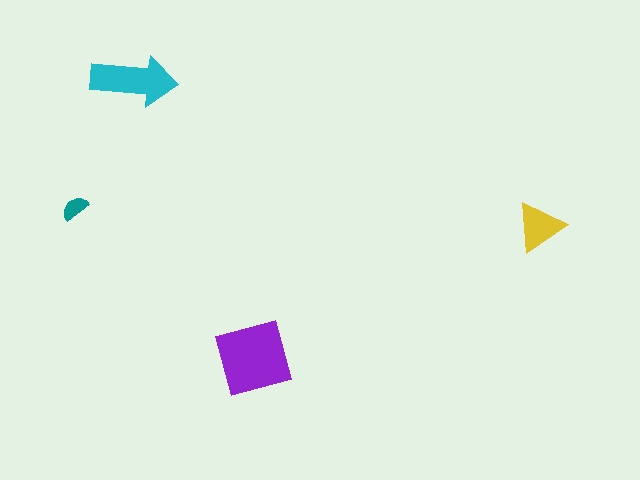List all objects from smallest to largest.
The teal semicircle, the yellow triangle, the cyan arrow, the purple diamond.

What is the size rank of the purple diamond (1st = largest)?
1st.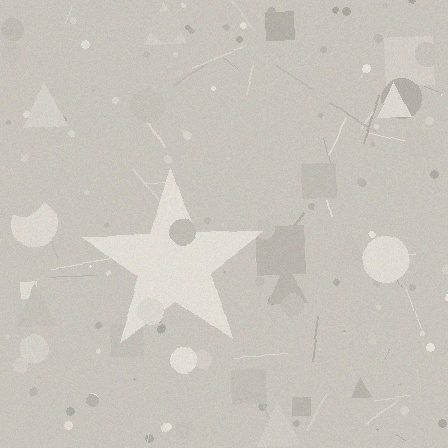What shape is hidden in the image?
A star is hidden in the image.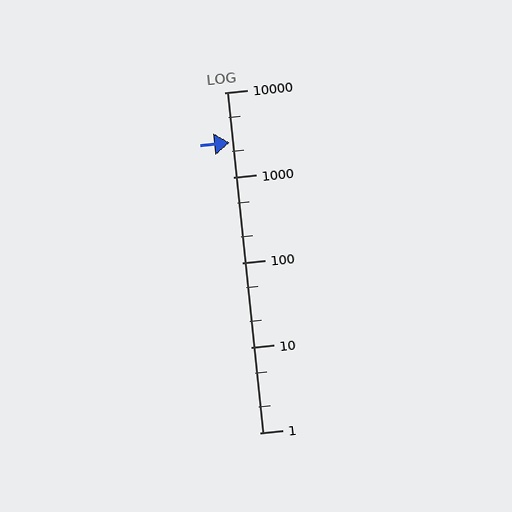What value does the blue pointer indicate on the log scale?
The pointer indicates approximately 2600.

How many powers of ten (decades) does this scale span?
The scale spans 4 decades, from 1 to 10000.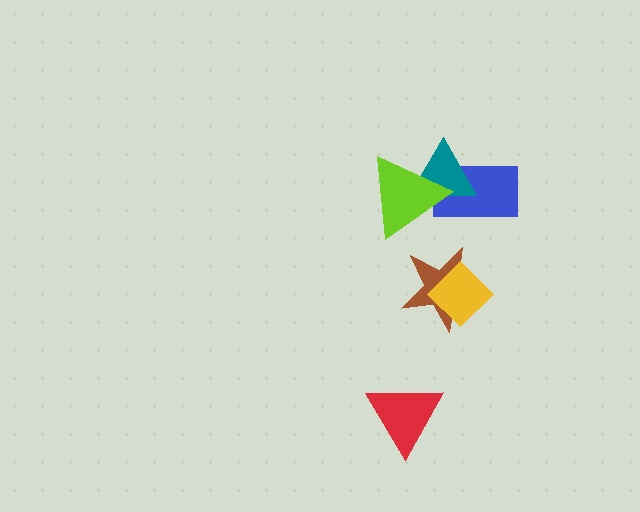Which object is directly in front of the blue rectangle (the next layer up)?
The teal triangle is directly in front of the blue rectangle.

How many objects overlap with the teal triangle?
2 objects overlap with the teal triangle.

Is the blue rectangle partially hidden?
Yes, it is partially covered by another shape.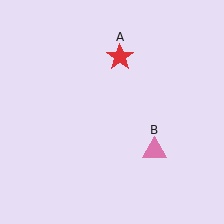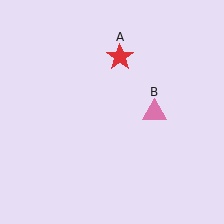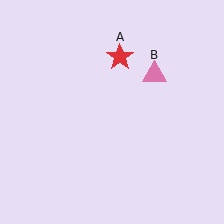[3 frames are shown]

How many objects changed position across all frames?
1 object changed position: pink triangle (object B).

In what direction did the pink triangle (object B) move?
The pink triangle (object B) moved up.